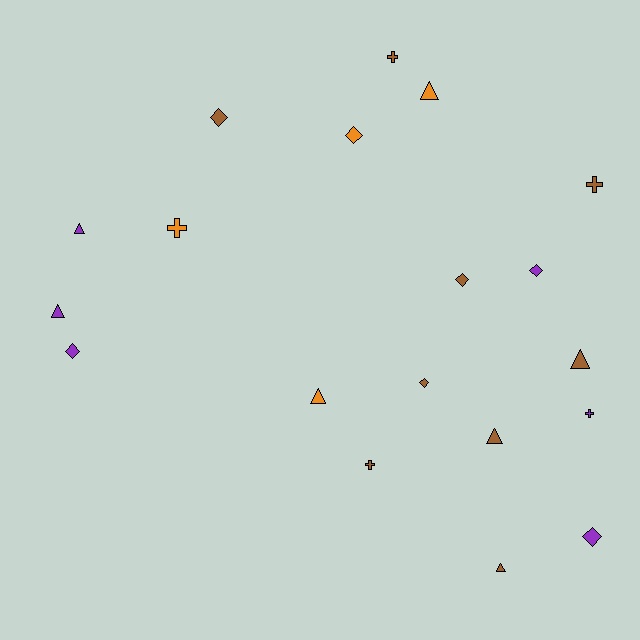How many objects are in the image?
There are 19 objects.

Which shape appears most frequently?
Triangle, with 7 objects.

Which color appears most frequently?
Brown, with 9 objects.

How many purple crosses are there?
There is 1 purple cross.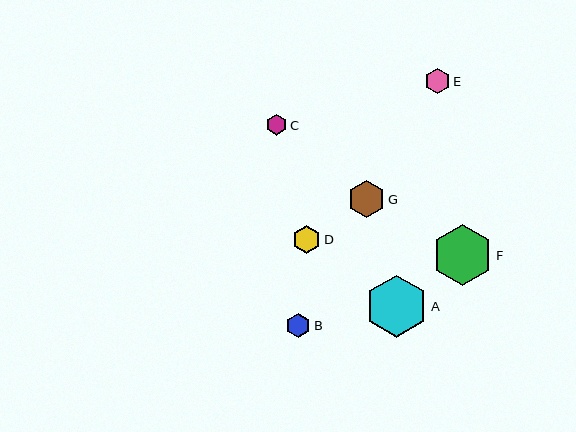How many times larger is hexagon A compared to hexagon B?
Hexagon A is approximately 2.5 times the size of hexagon B.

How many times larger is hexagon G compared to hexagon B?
Hexagon G is approximately 1.5 times the size of hexagon B.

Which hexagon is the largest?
Hexagon A is the largest with a size of approximately 62 pixels.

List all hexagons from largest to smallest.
From largest to smallest: A, F, G, D, E, B, C.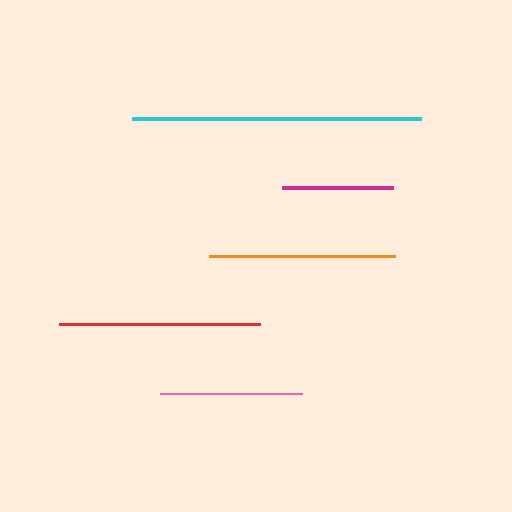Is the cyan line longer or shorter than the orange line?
The cyan line is longer than the orange line.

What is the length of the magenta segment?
The magenta segment is approximately 111 pixels long.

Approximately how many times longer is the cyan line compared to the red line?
The cyan line is approximately 1.4 times the length of the red line.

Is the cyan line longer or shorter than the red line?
The cyan line is longer than the red line.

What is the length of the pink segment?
The pink segment is approximately 142 pixels long.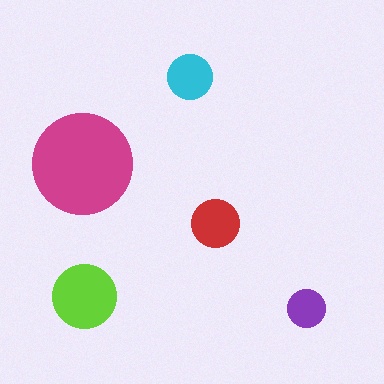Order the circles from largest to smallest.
the magenta one, the lime one, the red one, the cyan one, the purple one.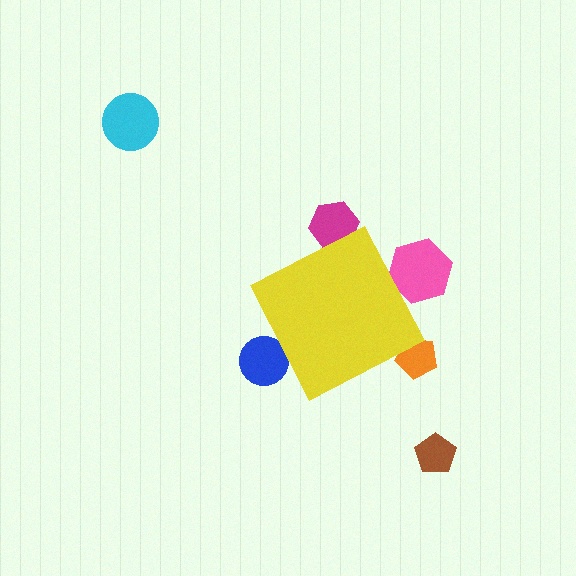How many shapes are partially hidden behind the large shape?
4 shapes are partially hidden.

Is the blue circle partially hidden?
Yes, the blue circle is partially hidden behind the yellow diamond.